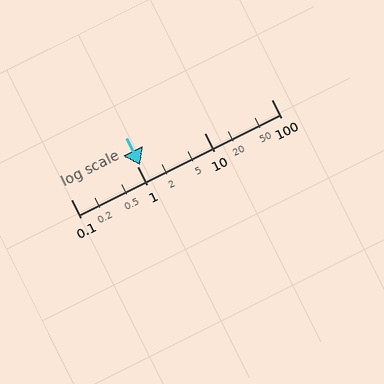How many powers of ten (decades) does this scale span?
The scale spans 3 decades, from 0.1 to 100.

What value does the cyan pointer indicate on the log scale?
The pointer indicates approximately 1.1.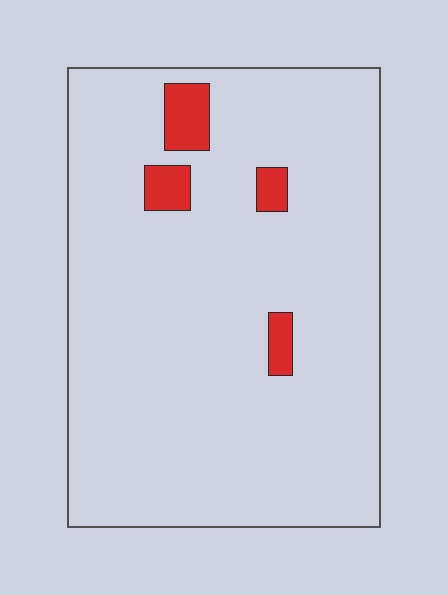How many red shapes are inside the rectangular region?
4.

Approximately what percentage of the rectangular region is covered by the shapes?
Approximately 5%.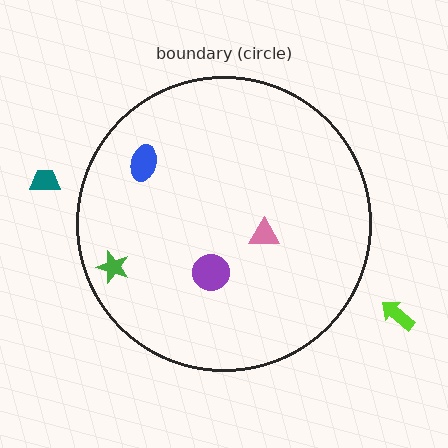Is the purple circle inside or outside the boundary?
Inside.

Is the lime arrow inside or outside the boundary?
Outside.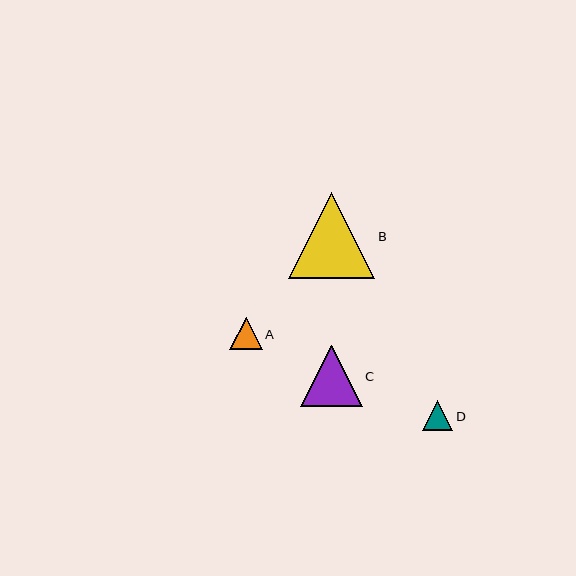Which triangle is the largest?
Triangle B is the largest with a size of approximately 86 pixels.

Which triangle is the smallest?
Triangle D is the smallest with a size of approximately 30 pixels.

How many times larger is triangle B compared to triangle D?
Triangle B is approximately 2.9 times the size of triangle D.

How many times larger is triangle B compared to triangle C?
Triangle B is approximately 1.4 times the size of triangle C.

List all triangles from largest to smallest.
From largest to smallest: B, C, A, D.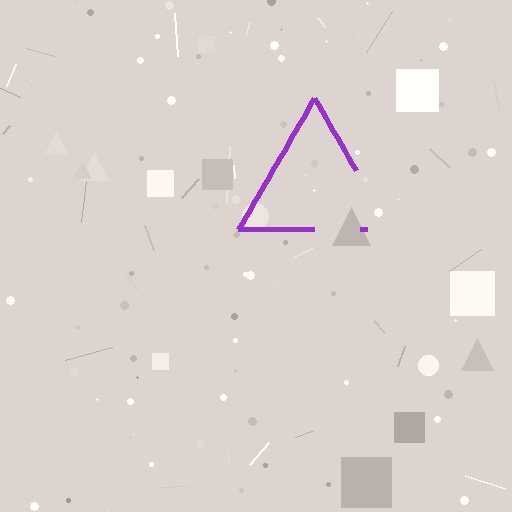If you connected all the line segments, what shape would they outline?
They would outline a triangle.